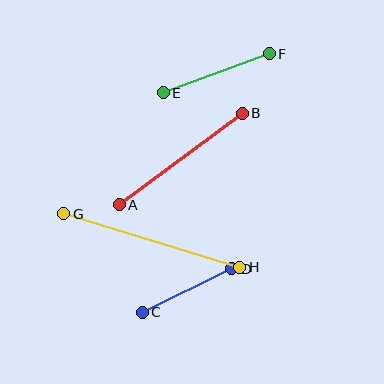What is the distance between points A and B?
The distance is approximately 153 pixels.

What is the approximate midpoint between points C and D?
The midpoint is at approximately (187, 290) pixels.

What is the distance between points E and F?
The distance is approximately 113 pixels.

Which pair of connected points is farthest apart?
Points G and H are farthest apart.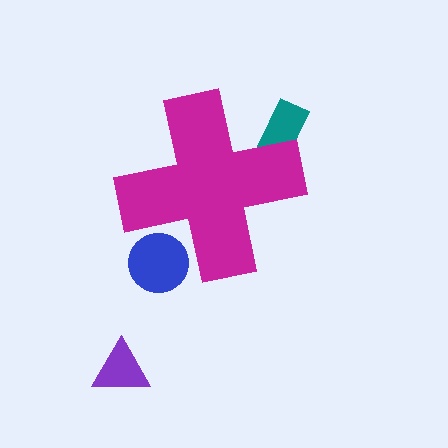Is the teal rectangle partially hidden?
Yes, the teal rectangle is partially hidden behind the magenta cross.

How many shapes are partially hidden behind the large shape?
2 shapes are partially hidden.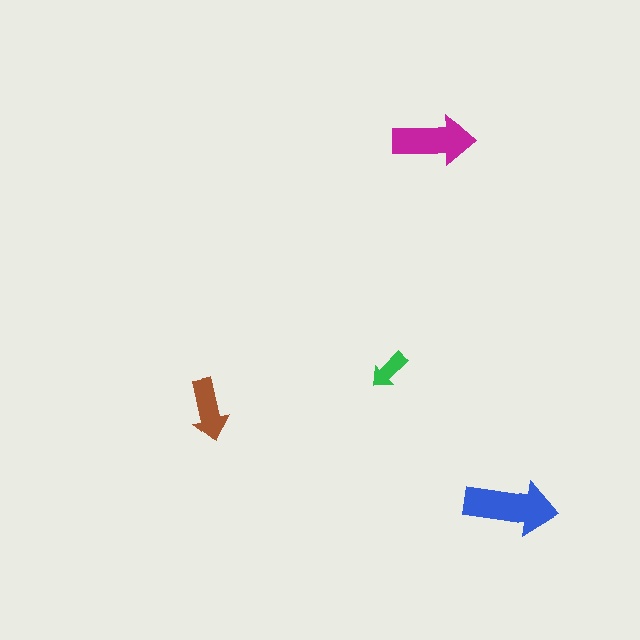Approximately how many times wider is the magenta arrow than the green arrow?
About 2 times wider.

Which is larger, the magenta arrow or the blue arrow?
The blue one.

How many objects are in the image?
There are 4 objects in the image.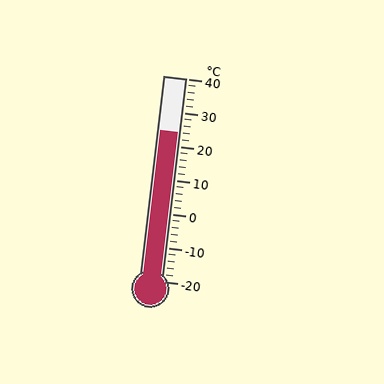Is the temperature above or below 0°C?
The temperature is above 0°C.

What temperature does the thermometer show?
The thermometer shows approximately 24°C.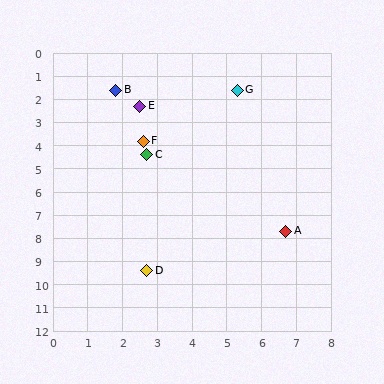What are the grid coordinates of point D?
Point D is at approximately (2.7, 9.4).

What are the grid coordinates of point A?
Point A is at approximately (6.7, 7.7).